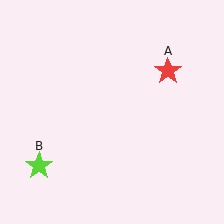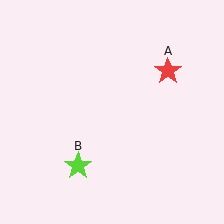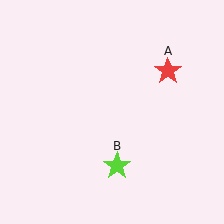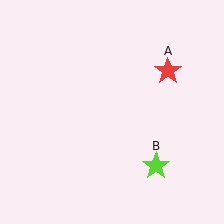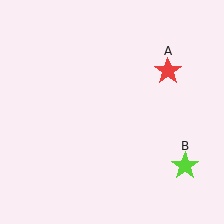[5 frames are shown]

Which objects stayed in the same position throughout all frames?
Red star (object A) remained stationary.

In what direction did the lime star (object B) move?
The lime star (object B) moved right.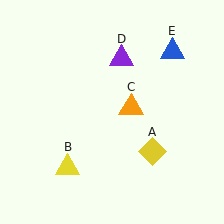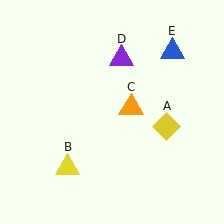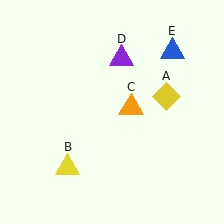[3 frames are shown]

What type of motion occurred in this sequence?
The yellow diamond (object A) rotated counterclockwise around the center of the scene.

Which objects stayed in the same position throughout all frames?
Yellow triangle (object B) and orange triangle (object C) and purple triangle (object D) and blue triangle (object E) remained stationary.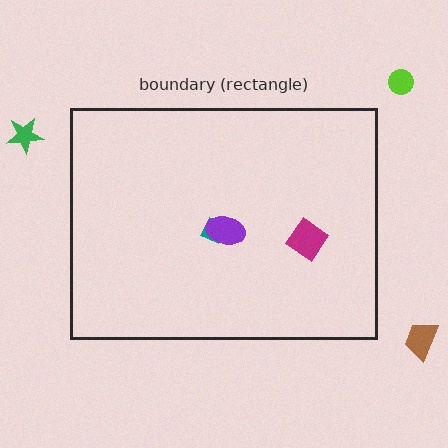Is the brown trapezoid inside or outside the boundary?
Outside.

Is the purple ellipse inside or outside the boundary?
Inside.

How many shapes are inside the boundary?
3 inside, 3 outside.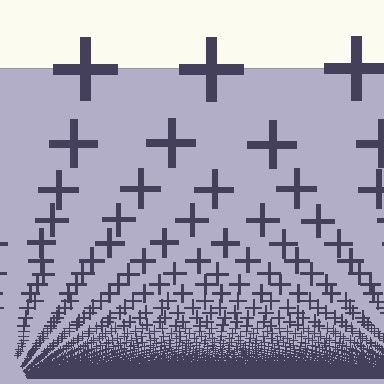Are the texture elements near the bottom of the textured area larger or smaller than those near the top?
Smaller. The gradient is inverted — elements near the bottom are smaller and denser.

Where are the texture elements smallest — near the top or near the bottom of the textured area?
Near the bottom.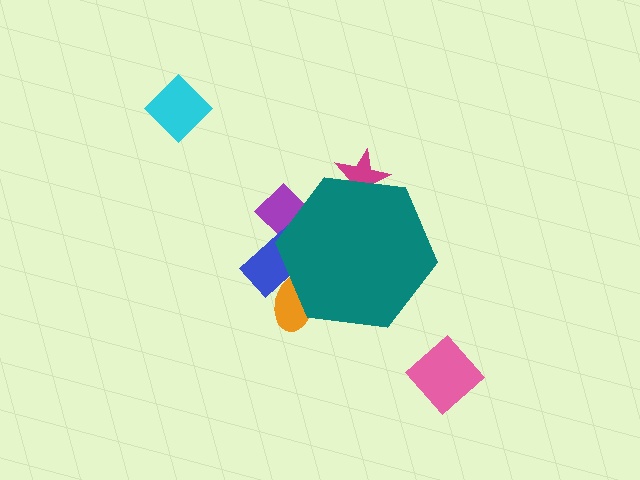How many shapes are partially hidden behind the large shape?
4 shapes are partially hidden.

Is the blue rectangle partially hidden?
Yes, the blue rectangle is partially hidden behind the teal hexagon.